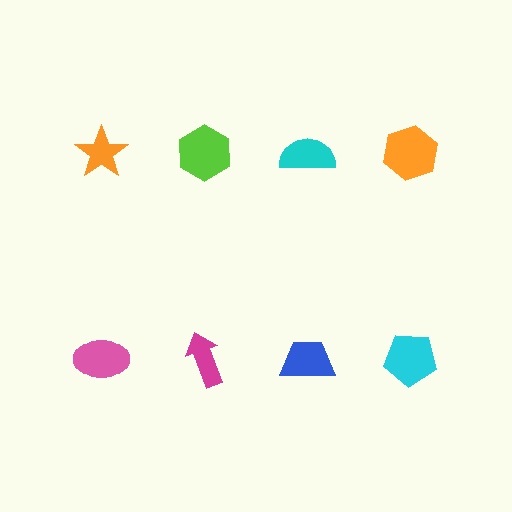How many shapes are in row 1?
4 shapes.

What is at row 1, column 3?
A cyan semicircle.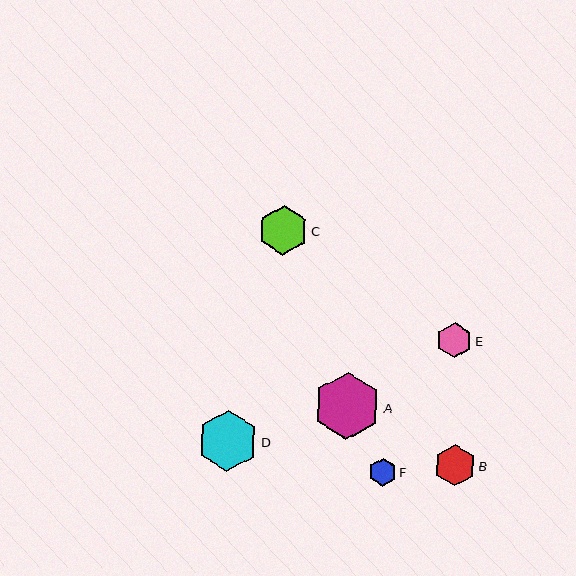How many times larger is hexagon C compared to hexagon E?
Hexagon C is approximately 1.4 times the size of hexagon E.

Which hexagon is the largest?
Hexagon A is the largest with a size of approximately 67 pixels.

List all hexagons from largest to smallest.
From largest to smallest: A, D, C, B, E, F.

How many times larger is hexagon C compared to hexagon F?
Hexagon C is approximately 1.8 times the size of hexagon F.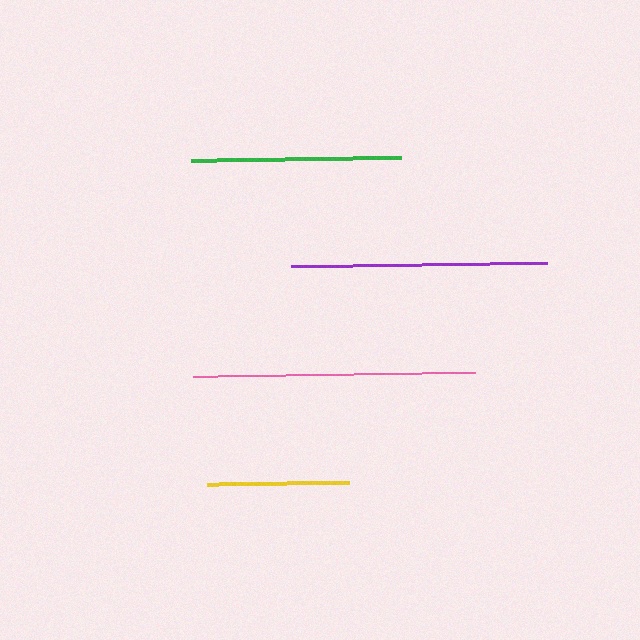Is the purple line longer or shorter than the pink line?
The pink line is longer than the purple line.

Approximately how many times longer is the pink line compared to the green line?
The pink line is approximately 1.3 times the length of the green line.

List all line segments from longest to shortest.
From longest to shortest: pink, purple, green, yellow.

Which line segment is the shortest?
The yellow line is the shortest at approximately 142 pixels.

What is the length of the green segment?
The green segment is approximately 210 pixels long.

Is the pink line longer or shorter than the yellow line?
The pink line is longer than the yellow line.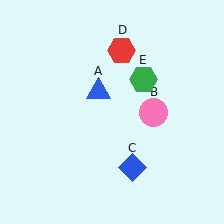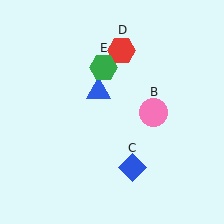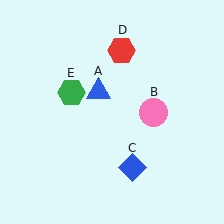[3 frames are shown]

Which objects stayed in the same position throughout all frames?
Blue triangle (object A) and pink circle (object B) and blue diamond (object C) and red hexagon (object D) remained stationary.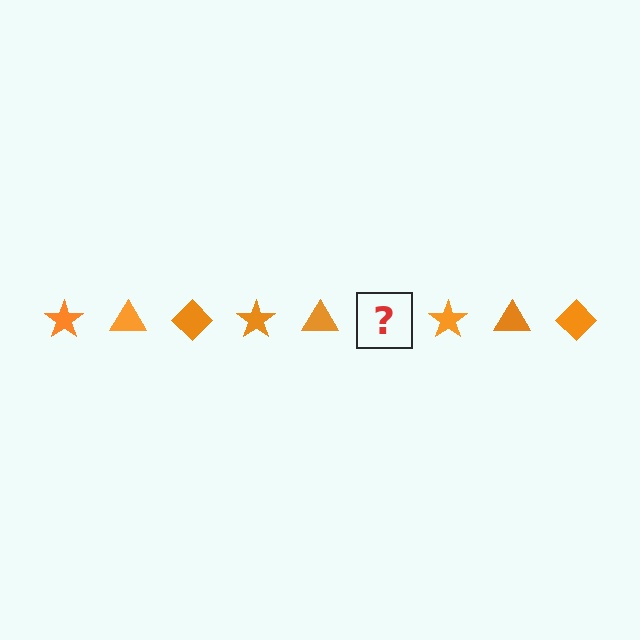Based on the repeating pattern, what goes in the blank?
The blank should be an orange diamond.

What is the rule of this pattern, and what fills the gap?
The rule is that the pattern cycles through star, triangle, diamond shapes in orange. The gap should be filled with an orange diamond.